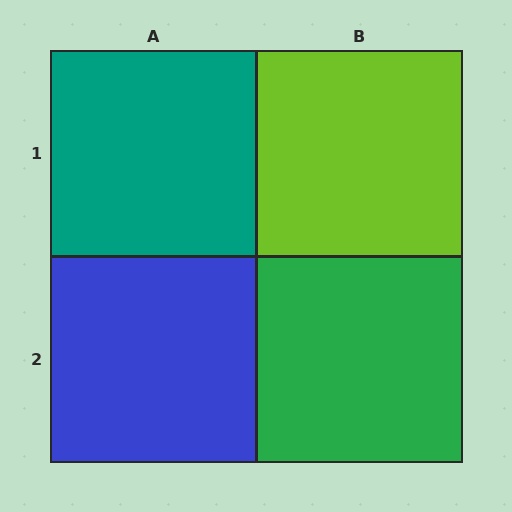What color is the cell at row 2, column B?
Green.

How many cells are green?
1 cell is green.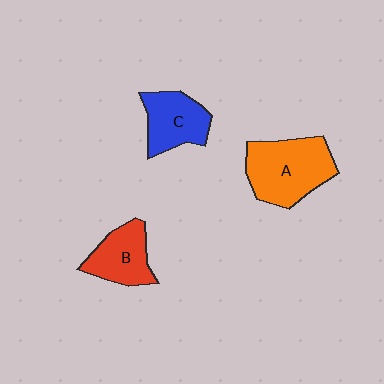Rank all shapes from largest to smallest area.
From largest to smallest: A (orange), C (blue), B (red).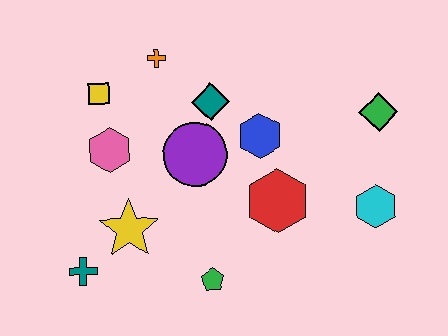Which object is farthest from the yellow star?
The green diamond is farthest from the yellow star.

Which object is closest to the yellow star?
The teal cross is closest to the yellow star.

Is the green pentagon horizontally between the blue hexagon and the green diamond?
No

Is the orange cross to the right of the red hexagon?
No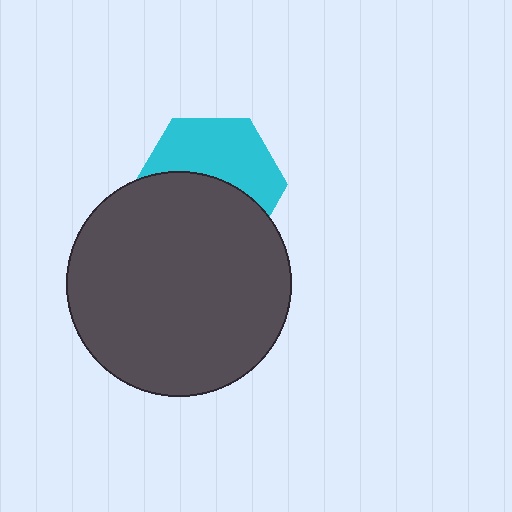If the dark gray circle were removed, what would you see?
You would see the complete cyan hexagon.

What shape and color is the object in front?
The object in front is a dark gray circle.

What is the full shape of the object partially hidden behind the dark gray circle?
The partially hidden object is a cyan hexagon.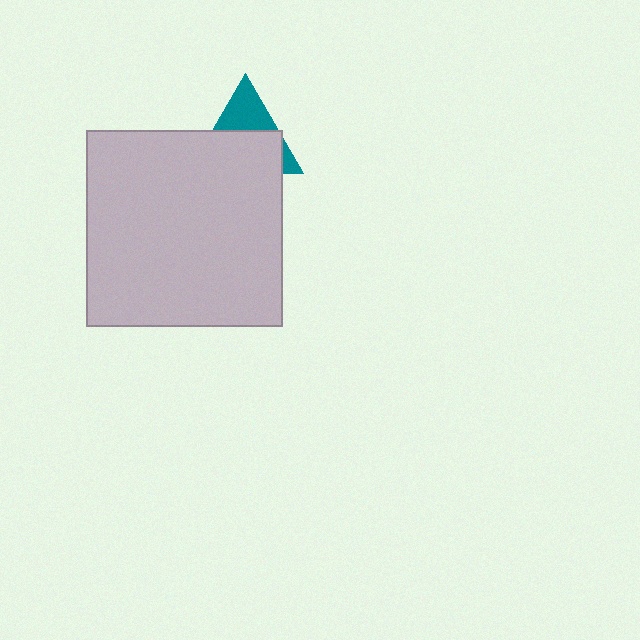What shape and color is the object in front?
The object in front is a light gray square.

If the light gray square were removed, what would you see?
You would see the complete teal triangle.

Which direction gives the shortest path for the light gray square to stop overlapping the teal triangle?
Moving down gives the shortest separation.